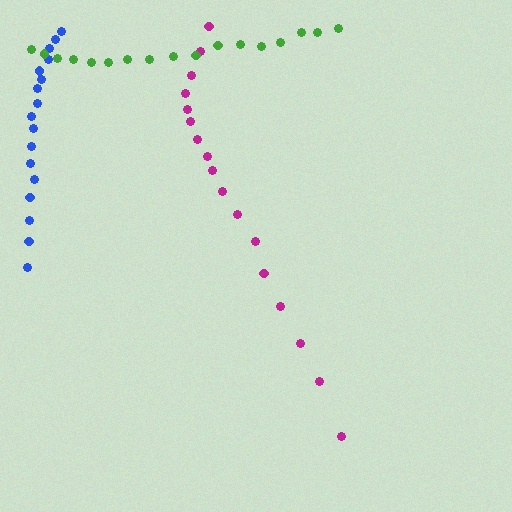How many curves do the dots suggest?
There are 3 distinct paths.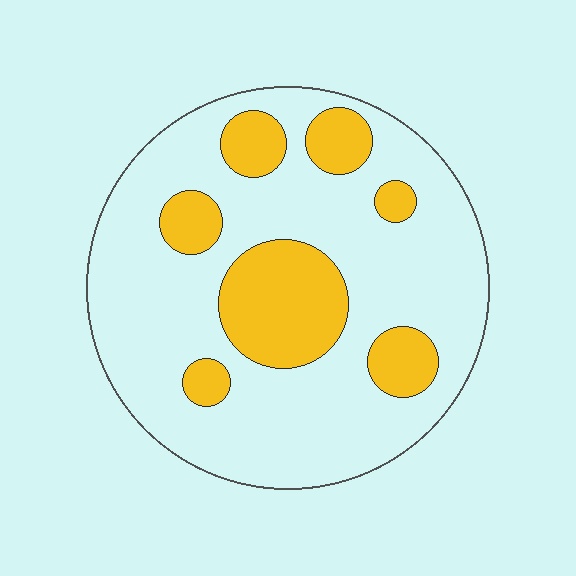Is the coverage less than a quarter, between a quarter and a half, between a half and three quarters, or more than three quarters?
Less than a quarter.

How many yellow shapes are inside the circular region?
7.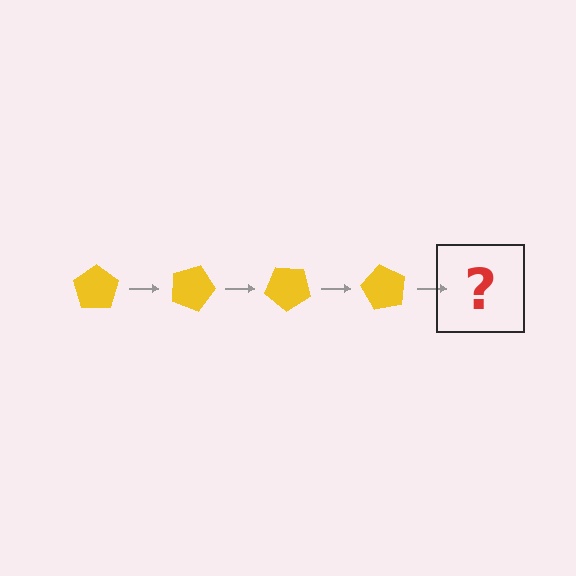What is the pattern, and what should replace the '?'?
The pattern is that the pentagon rotates 20 degrees each step. The '?' should be a yellow pentagon rotated 80 degrees.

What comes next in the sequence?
The next element should be a yellow pentagon rotated 80 degrees.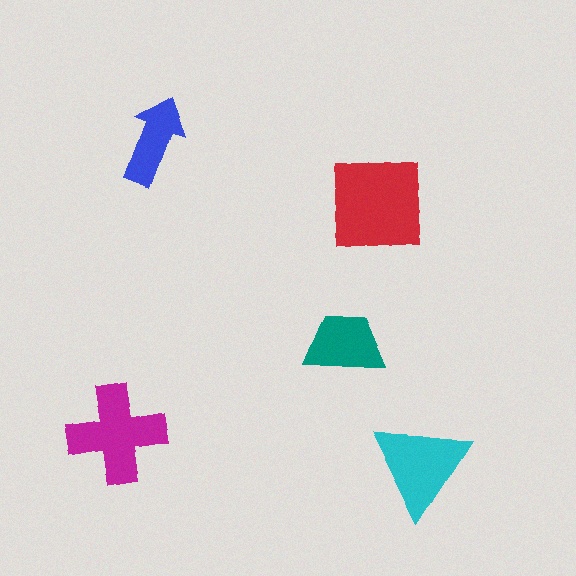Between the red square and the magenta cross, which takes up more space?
The red square.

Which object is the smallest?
The blue arrow.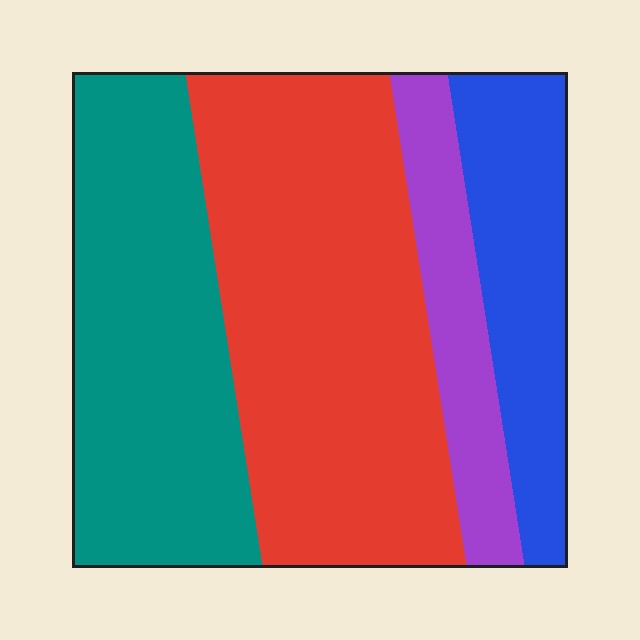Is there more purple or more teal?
Teal.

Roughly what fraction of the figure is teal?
Teal takes up about one third (1/3) of the figure.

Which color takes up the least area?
Purple, at roughly 10%.